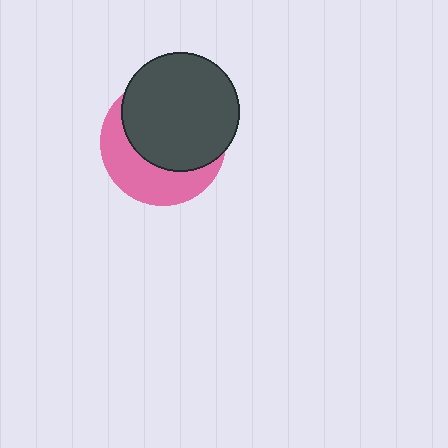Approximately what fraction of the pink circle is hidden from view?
Roughly 60% of the pink circle is hidden behind the dark gray circle.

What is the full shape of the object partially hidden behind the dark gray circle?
The partially hidden object is a pink circle.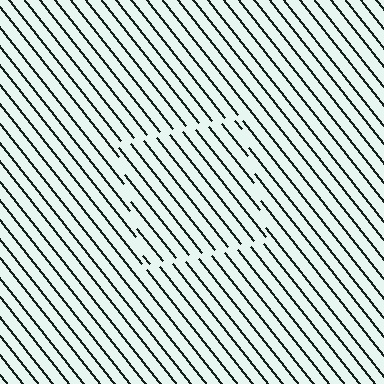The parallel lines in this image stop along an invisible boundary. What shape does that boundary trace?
An illusory square. The interior of the shape contains the same grating, shifted by half a period — the contour is defined by the phase discontinuity where line-ends from the inner and outer gratings abut.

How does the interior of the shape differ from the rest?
The interior of the shape contains the same grating, shifted by half a period — the contour is defined by the phase discontinuity where line-ends from the inner and outer gratings abut.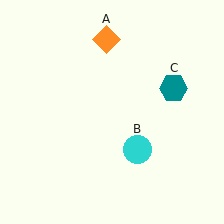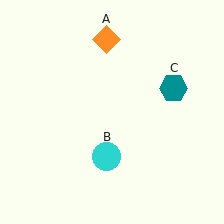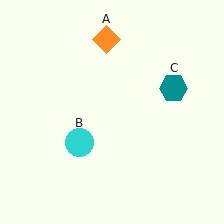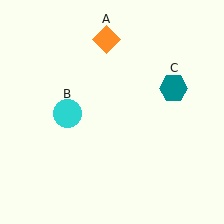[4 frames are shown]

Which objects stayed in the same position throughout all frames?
Orange diamond (object A) and teal hexagon (object C) remained stationary.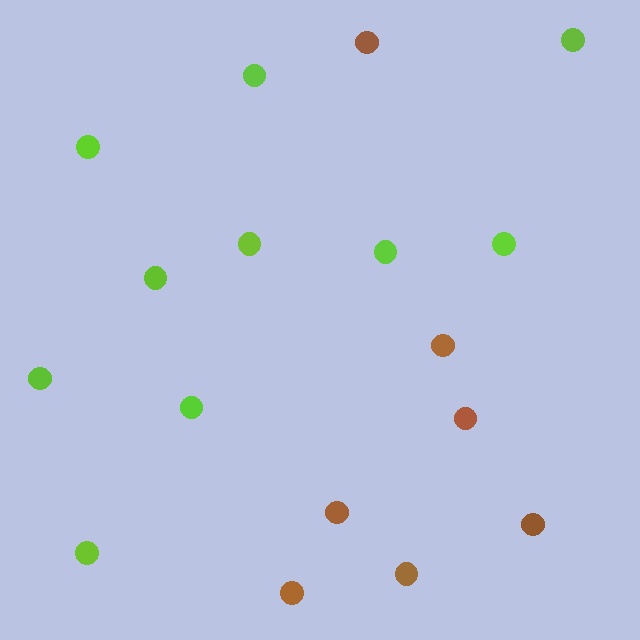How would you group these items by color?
There are 2 groups: one group of lime circles (10) and one group of brown circles (7).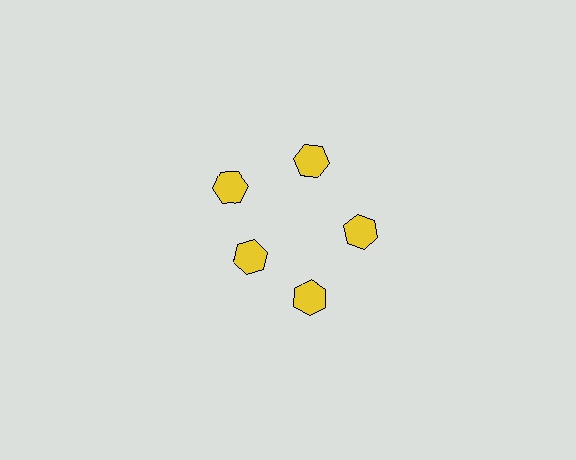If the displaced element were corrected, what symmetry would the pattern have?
It would have 5-fold rotational symmetry — the pattern would map onto itself every 72 degrees.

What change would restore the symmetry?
The symmetry would be restored by moving it outward, back onto the ring so that all 5 hexagons sit at equal angles and equal distance from the center.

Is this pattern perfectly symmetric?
No. The 5 yellow hexagons are arranged in a ring, but one element near the 8 o'clock position is pulled inward toward the center, breaking the 5-fold rotational symmetry.